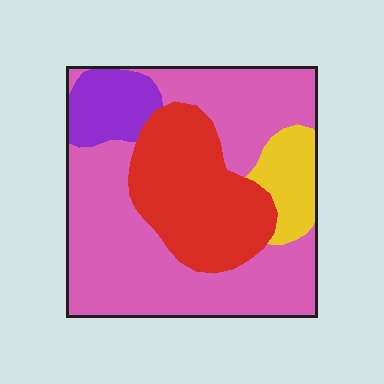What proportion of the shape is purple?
Purple covers around 10% of the shape.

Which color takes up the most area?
Pink, at roughly 55%.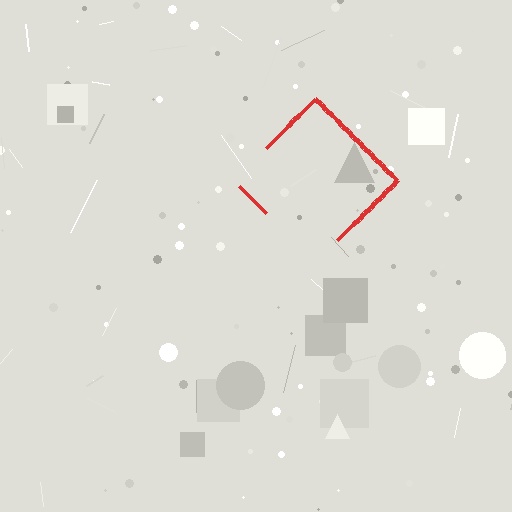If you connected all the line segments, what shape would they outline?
They would outline a diamond.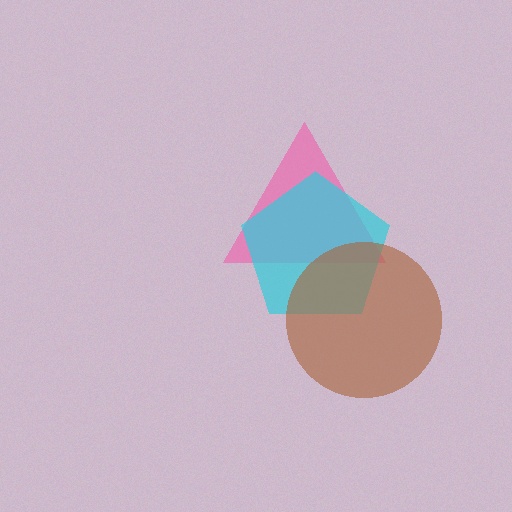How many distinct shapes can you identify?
There are 3 distinct shapes: a pink triangle, a cyan pentagon, a brown circle.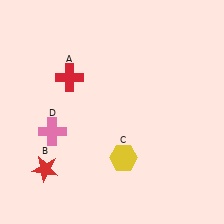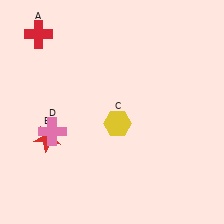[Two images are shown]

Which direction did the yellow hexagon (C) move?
The yellow hexagon (C) moved up.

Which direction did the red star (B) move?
The red star (B) moved up.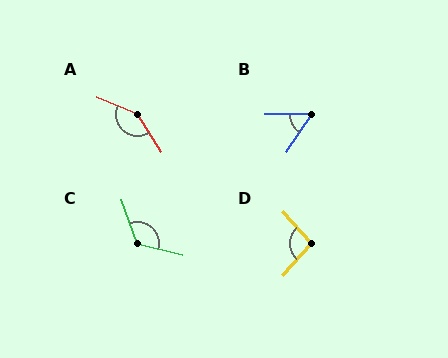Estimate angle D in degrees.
Approximately 96 degrees.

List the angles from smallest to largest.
B (56°), D (96°), C (122°), A (145°).